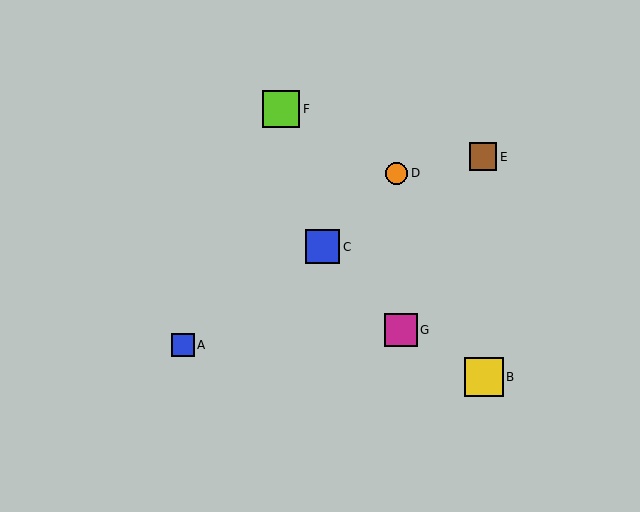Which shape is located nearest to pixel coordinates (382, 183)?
The orange circle (labeled D) at (397, 173) is nearest to that location.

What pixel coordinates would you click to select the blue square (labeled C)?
Click at (323, 247) to select the blue square C.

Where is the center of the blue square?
The center of the blue square is at (183, 345).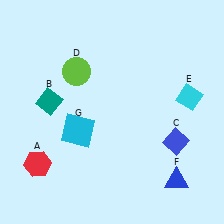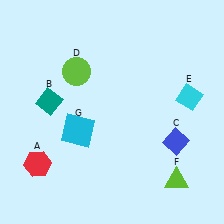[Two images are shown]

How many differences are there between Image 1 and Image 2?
There is 1 difference between the two images.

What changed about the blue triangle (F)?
In Image 1, F is blue. In Image 2, it changed to lime.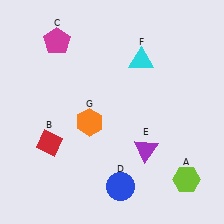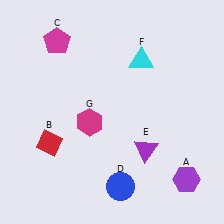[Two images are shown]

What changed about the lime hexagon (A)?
In Image 1, A is lime. In Image 2, it changed to purple.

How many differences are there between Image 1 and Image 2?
There are 2 differences between the two images.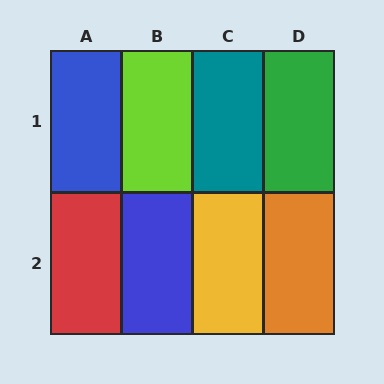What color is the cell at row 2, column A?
Red.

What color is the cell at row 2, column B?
Blue.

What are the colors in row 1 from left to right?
Blue, lime, teal, green.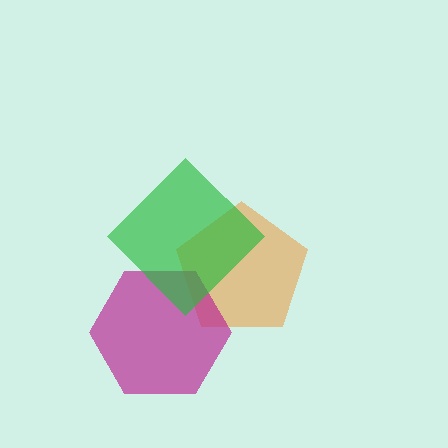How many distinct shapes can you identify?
There are 3 distinct shapes: an orange pentagon, a magenta hexagon, a green diamond.